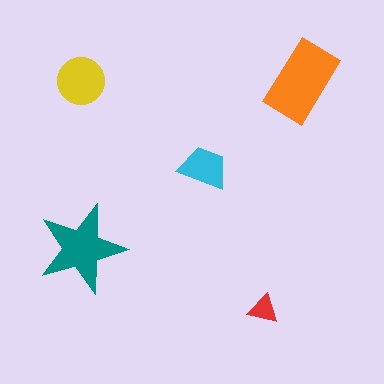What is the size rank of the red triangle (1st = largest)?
5th.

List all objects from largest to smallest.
The orange rectangle, the teal star, the yellow circle, the cyan trapezoid, the red triangle.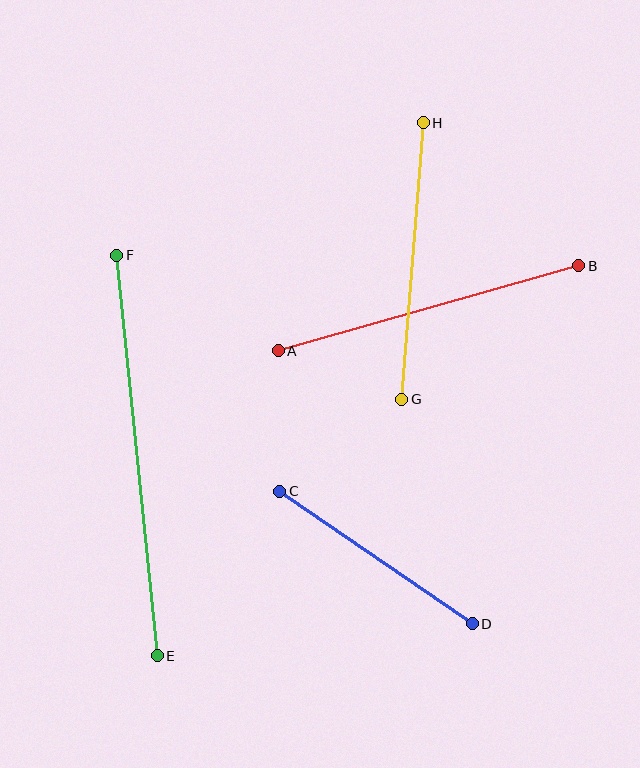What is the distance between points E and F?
The distance is approximately 403 pixels.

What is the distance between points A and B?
The distance is approximately 312 pixels.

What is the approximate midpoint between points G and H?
The midpoint is at approximately (413, 261) pixels.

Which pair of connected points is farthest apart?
Points E and F are farthest apart.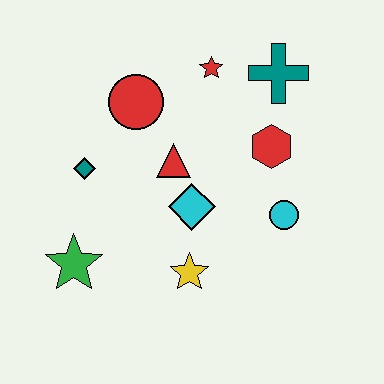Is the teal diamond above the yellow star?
Yes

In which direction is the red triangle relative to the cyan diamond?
The red triangle is above the cyan diamond.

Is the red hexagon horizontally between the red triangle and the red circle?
No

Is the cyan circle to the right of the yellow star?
Yes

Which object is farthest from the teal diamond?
The teal cross is farthest from the teal diamond.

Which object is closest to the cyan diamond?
The red triangle is closest to the cyan diamond.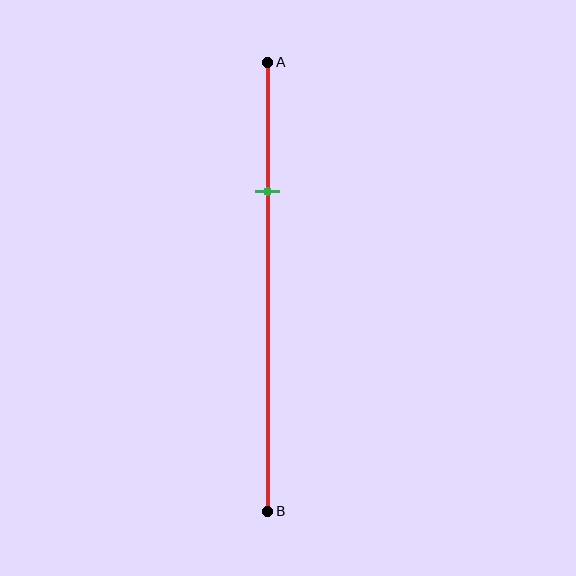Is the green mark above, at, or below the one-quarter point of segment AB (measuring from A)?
The green mark is below the one-quarter point of segment AB.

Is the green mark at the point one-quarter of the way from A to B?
No, the mark is at about 30% from A, not at the 25% one-quarter point.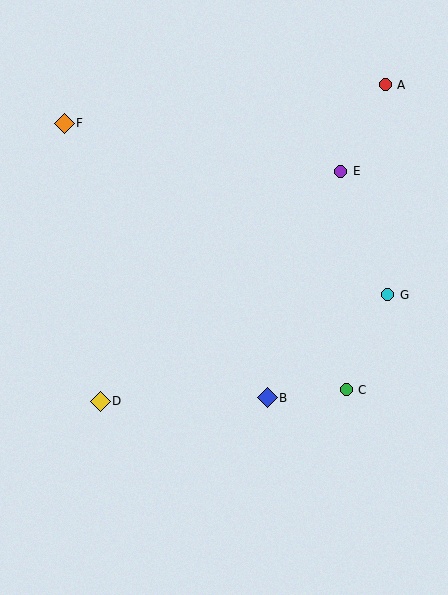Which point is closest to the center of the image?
Point B at (267, 398) is closest to the center.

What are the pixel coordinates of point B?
Point B is at (267, 398).